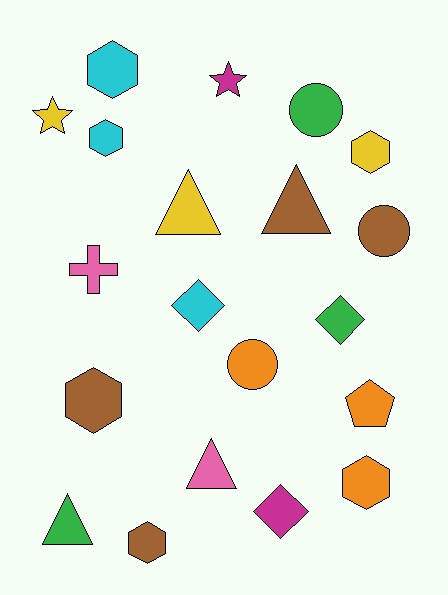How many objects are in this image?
There are 20 objects.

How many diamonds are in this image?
There are 3 diamonds.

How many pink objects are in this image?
There are 2 pink objects.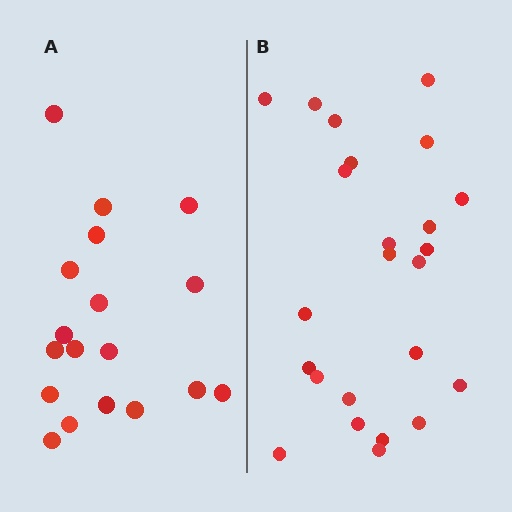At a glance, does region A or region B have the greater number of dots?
Region B (the right region) has more dots.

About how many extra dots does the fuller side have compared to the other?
Region B has about 6 more dots than region A.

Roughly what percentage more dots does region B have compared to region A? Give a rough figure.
About 35% more.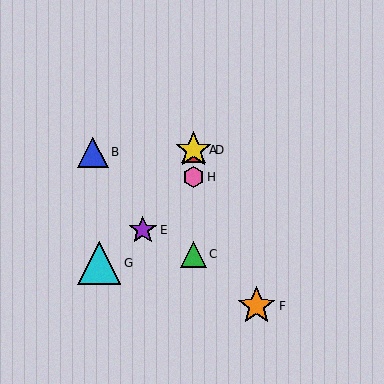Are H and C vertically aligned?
Yes, both are at x≈193.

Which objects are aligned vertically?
Objects A, C, D, H are aligned vertically.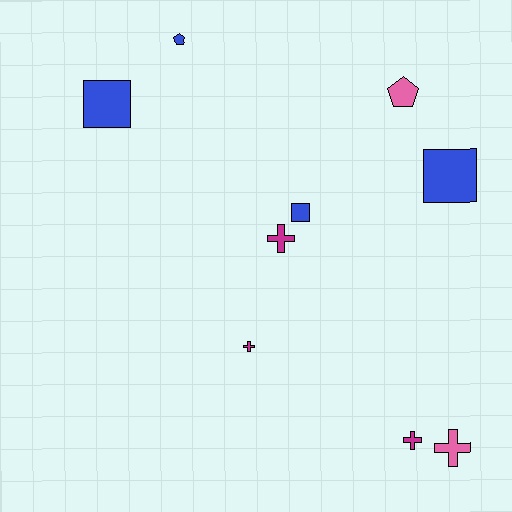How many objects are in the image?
There are 9 objects.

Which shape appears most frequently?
Cross, with 4 objects.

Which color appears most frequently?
Blue, with 4 objects.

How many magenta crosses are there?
There are 3 magenta crosses.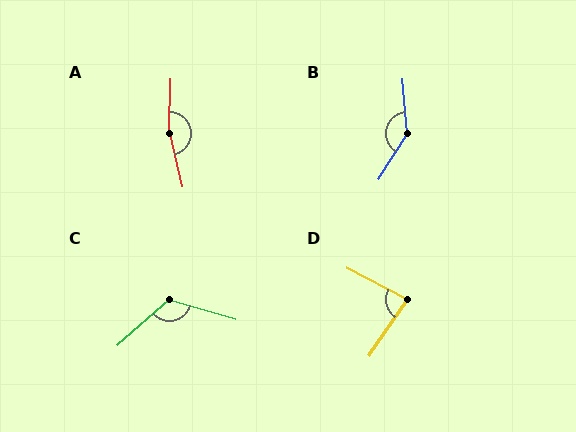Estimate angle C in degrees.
Approximately 122 degrees.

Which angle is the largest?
A, at approximately 165 degrees.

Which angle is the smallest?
D, at approximately 83 degrees.